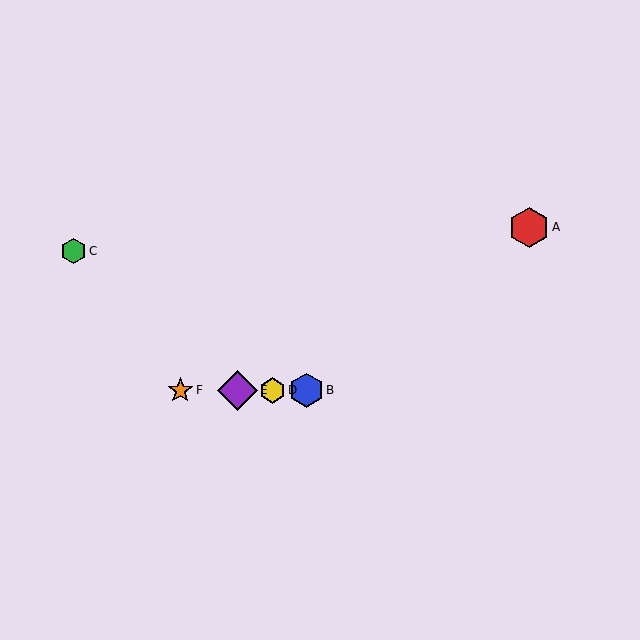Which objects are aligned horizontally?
Objects B, D, E, F are aligned horizontally.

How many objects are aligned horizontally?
4 objects (B, D, E, F) are aligned horizontally.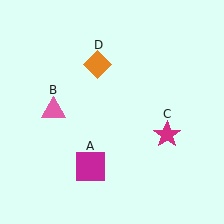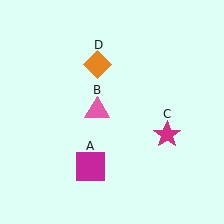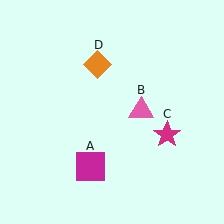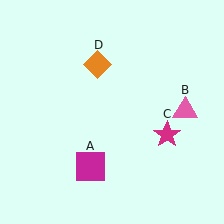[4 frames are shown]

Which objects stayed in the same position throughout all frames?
Magenta square (object A) and magenta star (object C) and orange diamond (object D) remained stationary.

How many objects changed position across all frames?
1 object changed position: pink triangle (object B).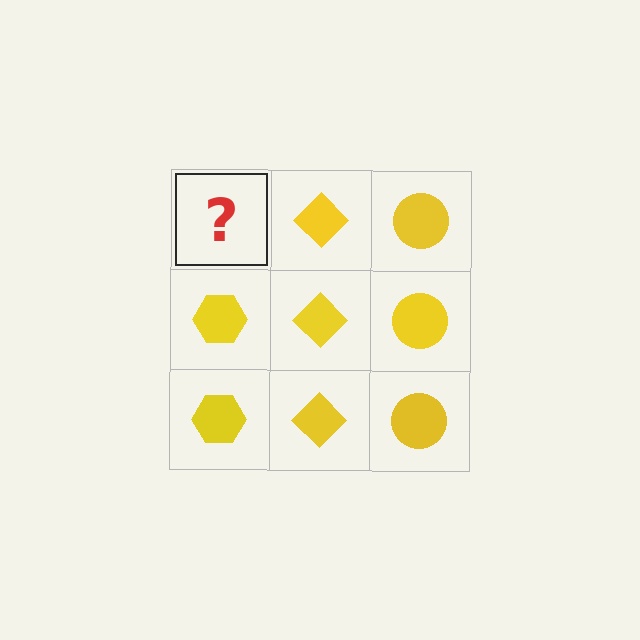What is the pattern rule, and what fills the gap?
The rule is that each column has a consistent shape. The gap should be filled with a yellow hexagon.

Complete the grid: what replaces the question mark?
The question mark should be replaced with a yellow hexagon.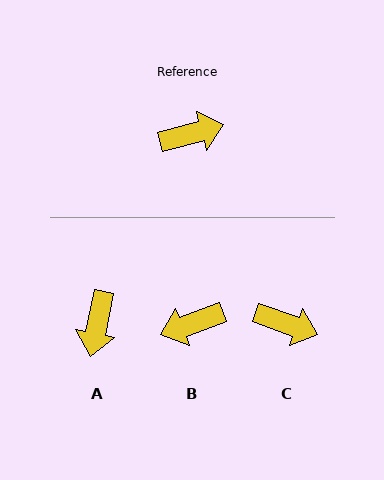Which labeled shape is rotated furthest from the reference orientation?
B, about 175 degrees away.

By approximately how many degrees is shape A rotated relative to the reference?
Approximately 117 degrees clockwise.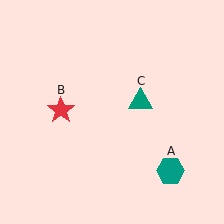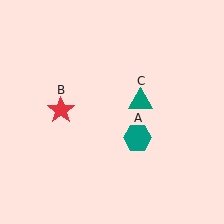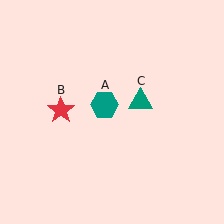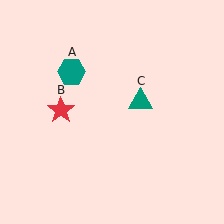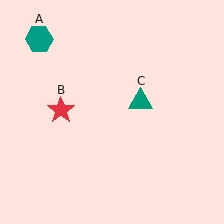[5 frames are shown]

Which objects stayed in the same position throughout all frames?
Red star (object B) and teal triangle (object C) remained stationary.